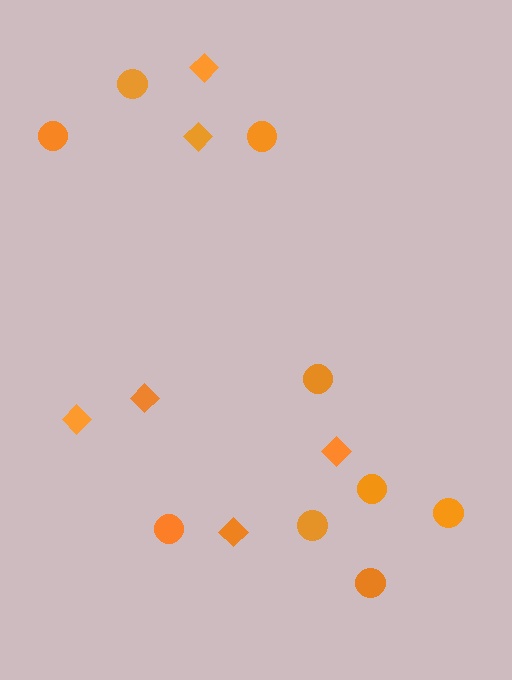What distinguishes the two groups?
There are 2 groups: one group of diamonds (6) and one group of circles (9).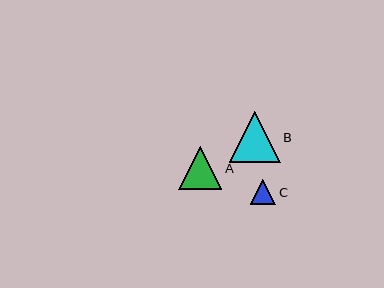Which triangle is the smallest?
Triangle C is the smallest with a size of approximately 25 pixels.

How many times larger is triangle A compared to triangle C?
Triangle A is approximately 1.7 times the size of triangle C.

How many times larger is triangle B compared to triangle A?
Triangle B is approximately 1.2 times the size of triangle A.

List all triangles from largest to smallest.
From largest to smallest: B, A, C.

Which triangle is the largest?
Triangle B is the largest with a size of approximately 51 pixels.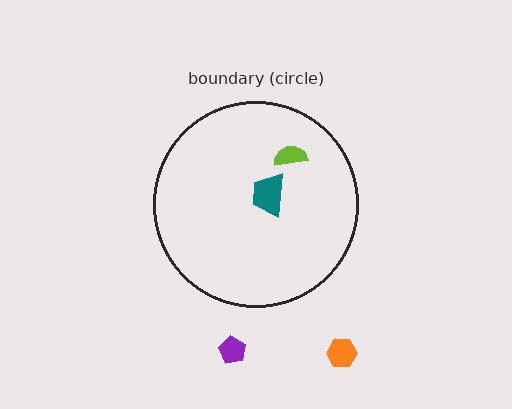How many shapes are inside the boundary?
2 inside, 2 outside.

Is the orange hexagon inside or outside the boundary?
Outside.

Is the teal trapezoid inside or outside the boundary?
Inside.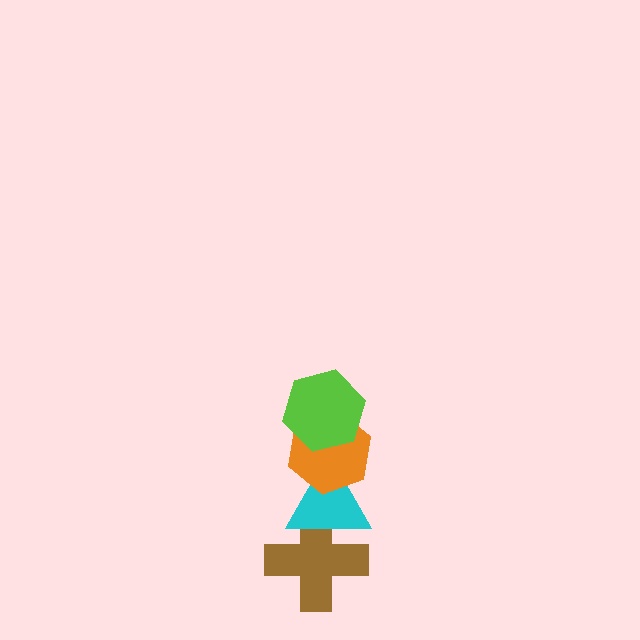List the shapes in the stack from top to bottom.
From top to bottom: the lime hexagon, the orange hexagon, the cyan triangle, the brown cross.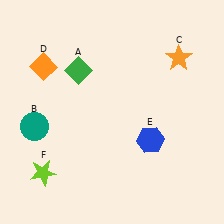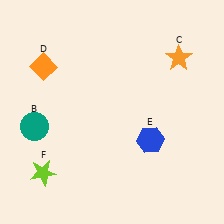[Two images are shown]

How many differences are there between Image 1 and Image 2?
There is 1 difference between the two images.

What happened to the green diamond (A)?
The green diamond (A) was removed in Image 2. It was in the top-left area of Image 1.